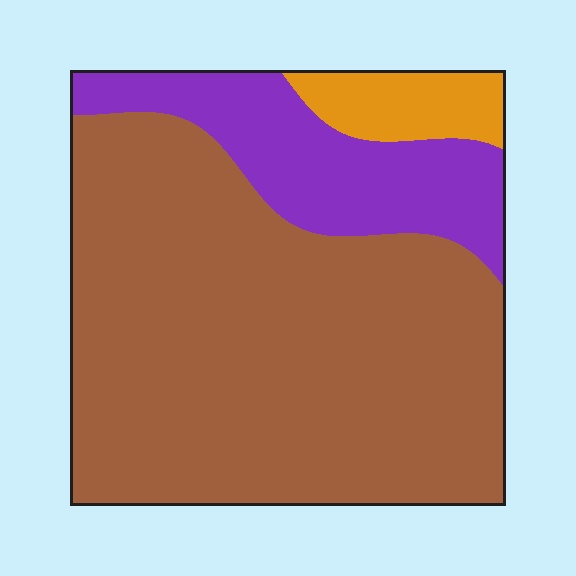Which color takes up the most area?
Brown, at roughly 75%.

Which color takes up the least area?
Orange, at roughly 5%.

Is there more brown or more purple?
Brown.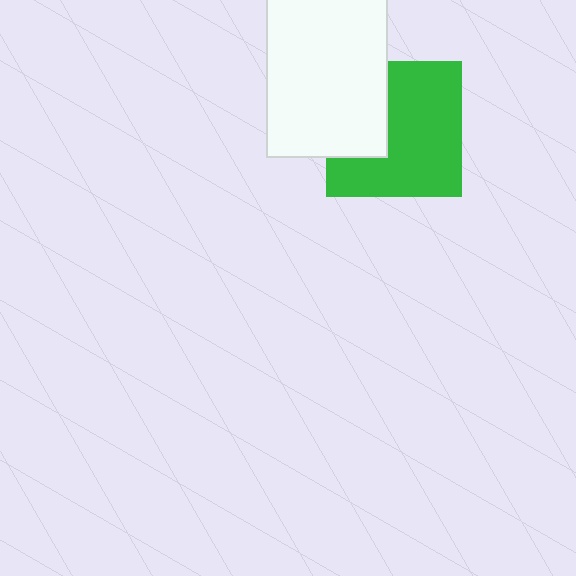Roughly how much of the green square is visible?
Most of it is visible (roughly 68%).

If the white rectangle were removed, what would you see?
You would see the complete green square.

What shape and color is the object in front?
The object in front is a white rectangle.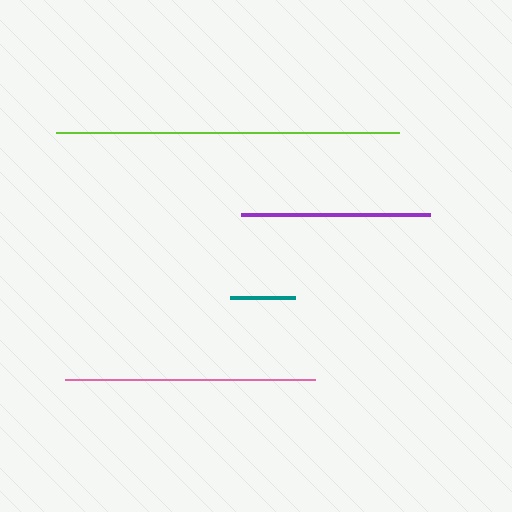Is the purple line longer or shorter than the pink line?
The pink line is longer than the purple line.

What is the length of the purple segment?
The purple segment is approximately 190 pixels long.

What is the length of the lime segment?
The lime segment is approximately 343 pixels long.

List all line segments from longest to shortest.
From longest to shortest: lime, pink, purple, teal.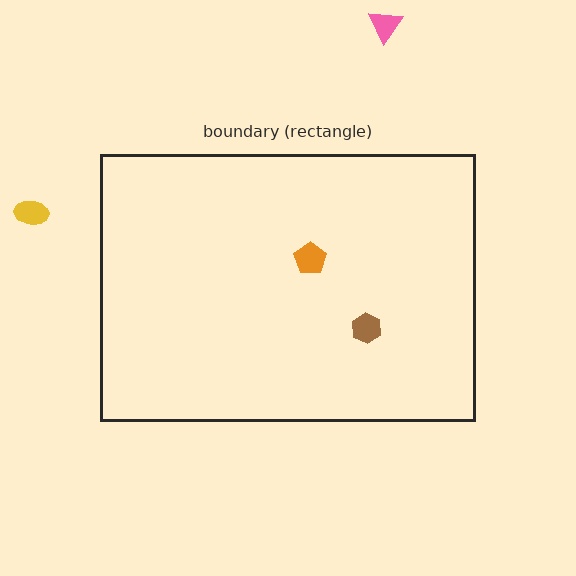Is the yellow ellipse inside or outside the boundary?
Outside.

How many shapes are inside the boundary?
2 inside, 2 outside.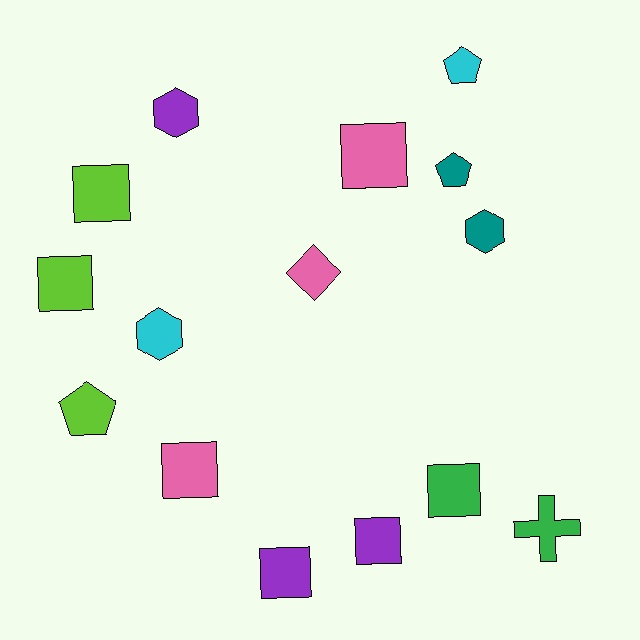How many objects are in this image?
There are 15 objects.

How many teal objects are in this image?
There are 2 teal objects.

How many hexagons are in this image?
There are 3 hexagons.